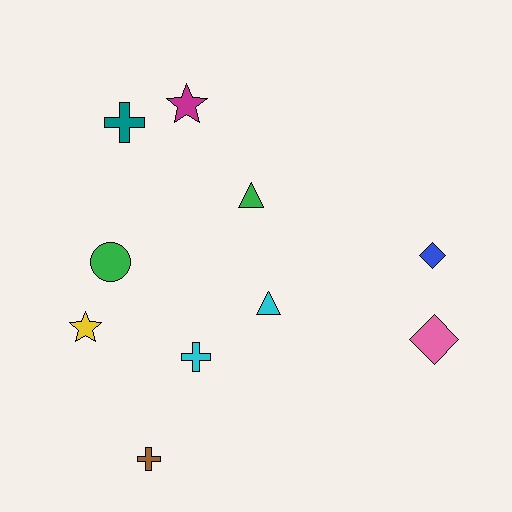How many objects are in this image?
There are 10 objects.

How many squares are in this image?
There are no squares.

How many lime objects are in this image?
There are no lime objects.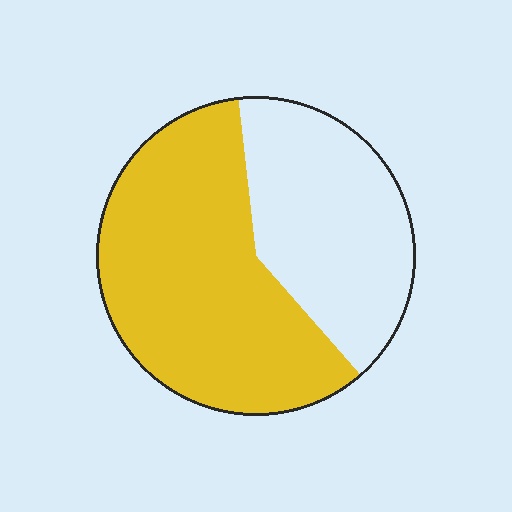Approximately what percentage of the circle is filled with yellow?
Approximately 60%.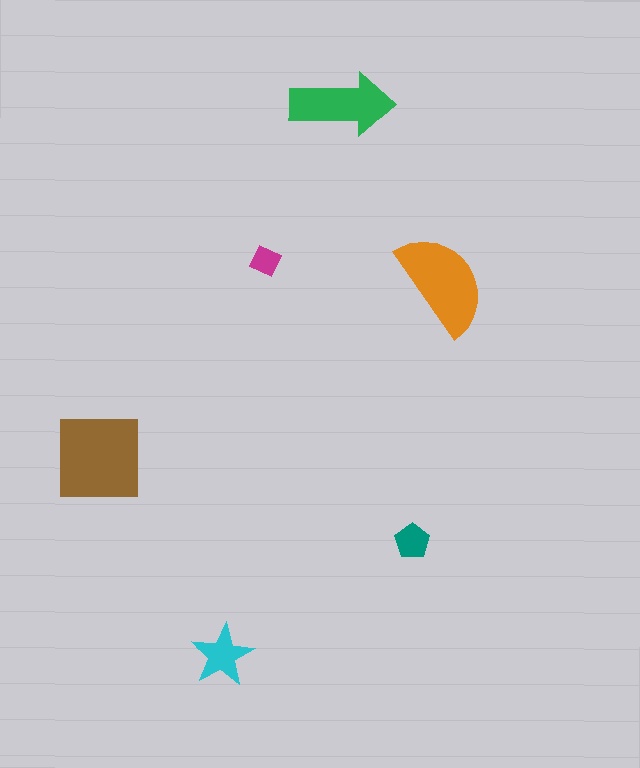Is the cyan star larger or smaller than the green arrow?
Smaller.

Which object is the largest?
The brown square.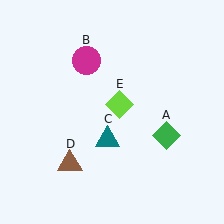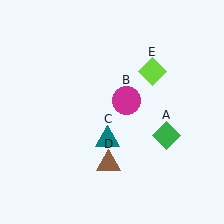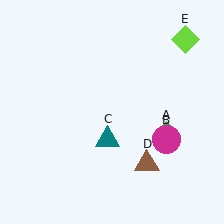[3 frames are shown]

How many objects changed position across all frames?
3 objects changed position: magenta circle (object B), brown triangle (object D), lime diamond (object E).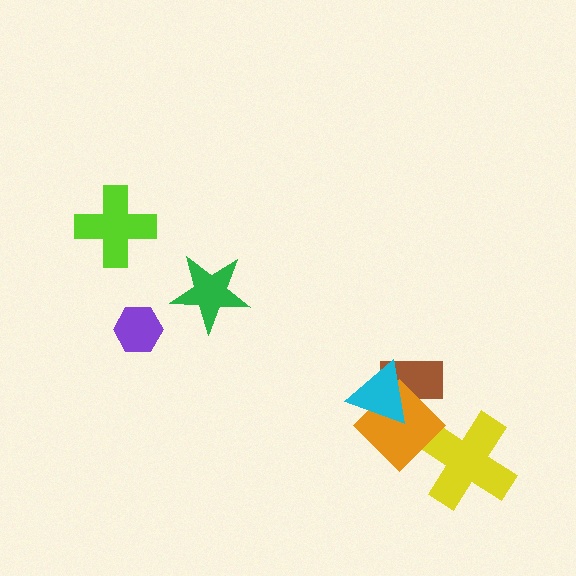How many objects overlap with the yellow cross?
1 object overlaps with the yellow cross.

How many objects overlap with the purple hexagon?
0 objects overlap with the purple hexagon.